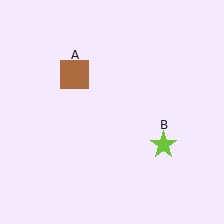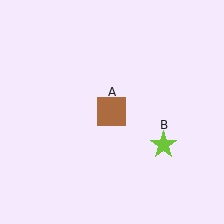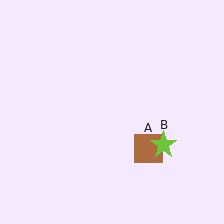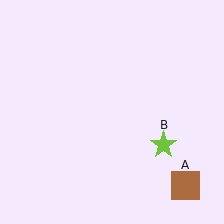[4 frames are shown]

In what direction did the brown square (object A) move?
The brown square (object A) moved down and to the right.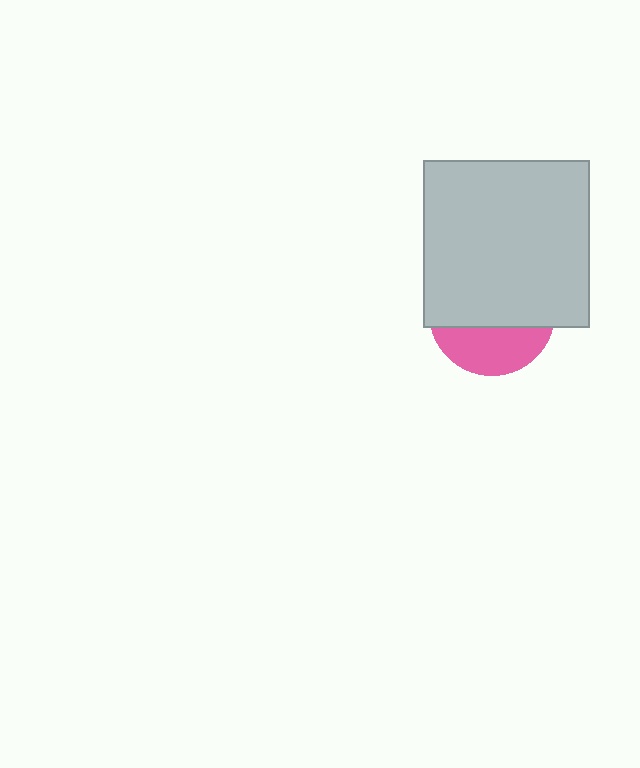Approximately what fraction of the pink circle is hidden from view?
Roughly 65% of the pink circle is hidden behind the light gray square.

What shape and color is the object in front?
The object in front is a light gray square.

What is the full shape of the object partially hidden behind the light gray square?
The partially hidden object is a pink circle.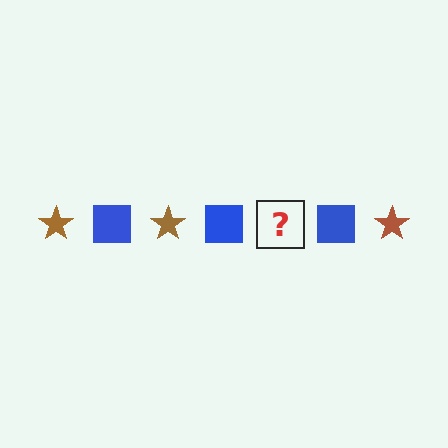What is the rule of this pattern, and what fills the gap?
The rule is that the pattern alternates between brown star and blue square. The gap should be filled with a brown star.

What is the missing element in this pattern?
The missing element is a brown star.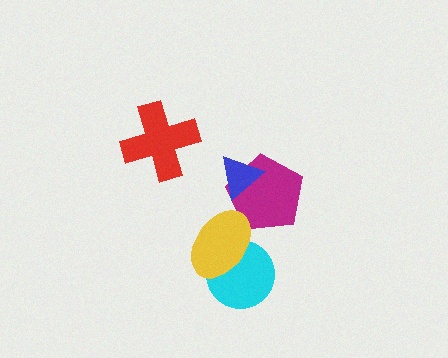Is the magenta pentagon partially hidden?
Yes, it is partially covered by another shape.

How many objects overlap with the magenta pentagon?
2 objects overlap with the magenta pentagon.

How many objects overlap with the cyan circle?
1 object overlaps with the cyan circle.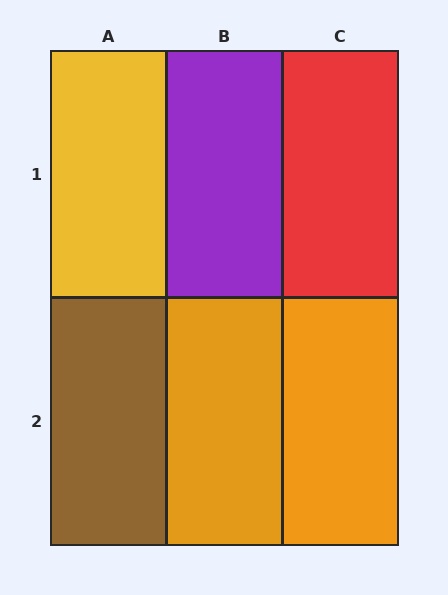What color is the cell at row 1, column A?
Yellow.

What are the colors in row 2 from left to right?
Brown, orange, orange.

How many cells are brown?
1 cell is brown.